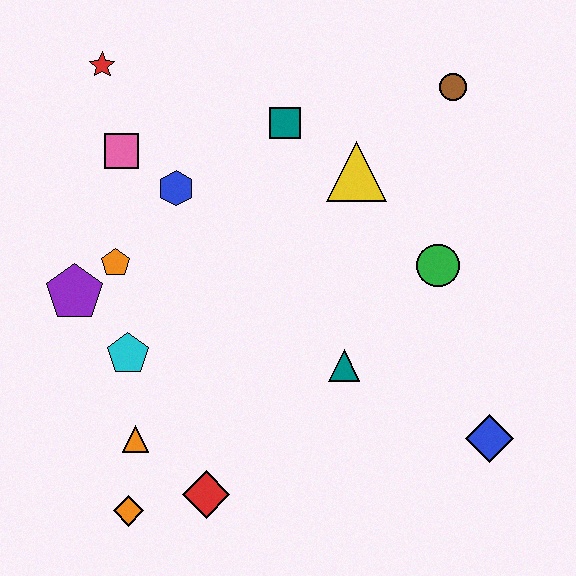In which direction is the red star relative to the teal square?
The red star is to the left of the teal square.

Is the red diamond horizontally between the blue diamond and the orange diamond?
Yes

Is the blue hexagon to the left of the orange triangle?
No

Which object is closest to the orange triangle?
The orange diamond is closest to the orange triangle.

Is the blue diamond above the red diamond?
Yes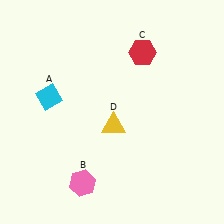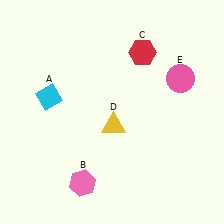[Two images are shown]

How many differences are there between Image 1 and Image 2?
There is 1 difference between the two images.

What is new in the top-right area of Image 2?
A pink circle (E) was added in the top-right area of Image 2.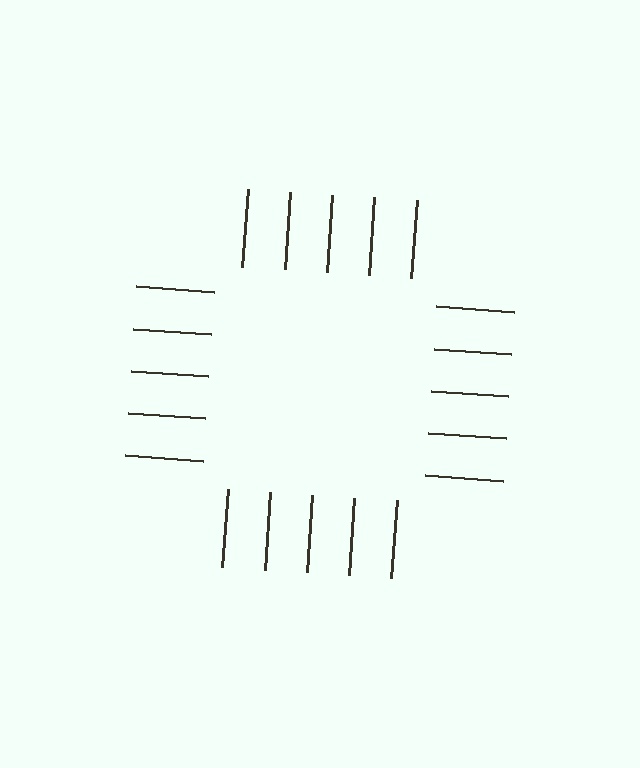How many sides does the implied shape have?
4 sides — the line-ends trace a square.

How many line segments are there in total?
20 — 5 along each of the 4 edges.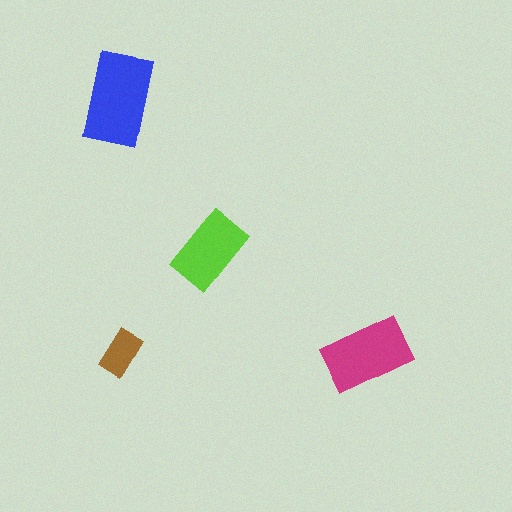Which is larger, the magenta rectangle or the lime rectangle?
The magenta one.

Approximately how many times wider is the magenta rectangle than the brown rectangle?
About 2 times wider.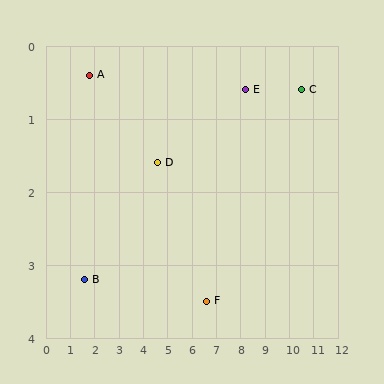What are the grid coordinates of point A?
Point A is at approximately (1.8, 0.4).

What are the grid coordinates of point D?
Point D is at approximately (4.6, 1.6).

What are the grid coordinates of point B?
Point B is at approximately (1.6, 3.2).